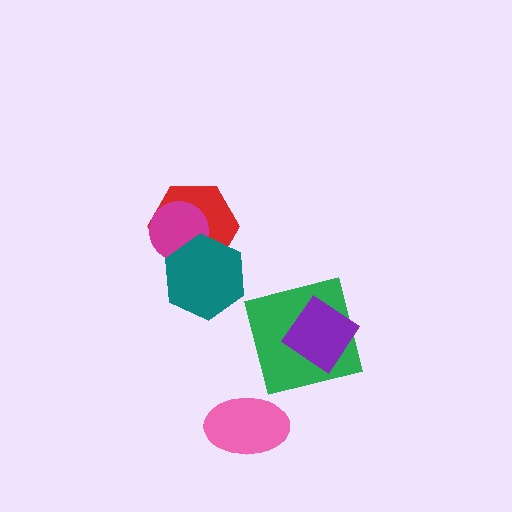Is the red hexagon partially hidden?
Yes, it is partially covered by another shape.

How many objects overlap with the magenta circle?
2 objects overlap with the magenta circle.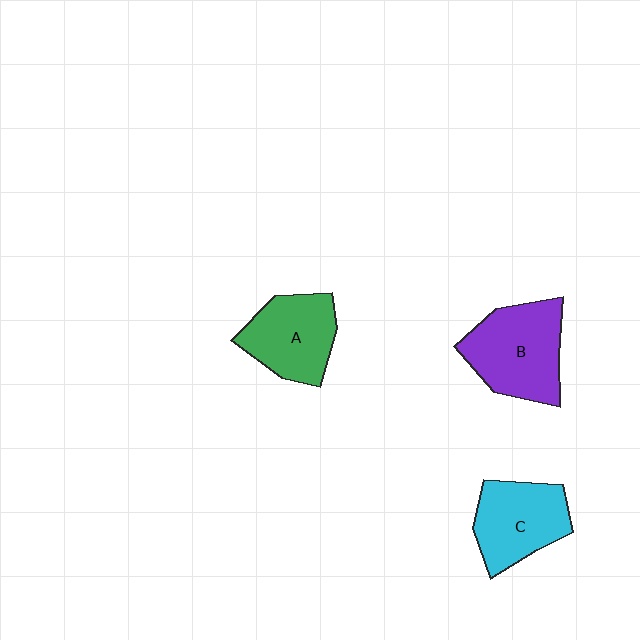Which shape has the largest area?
Shape B (purple).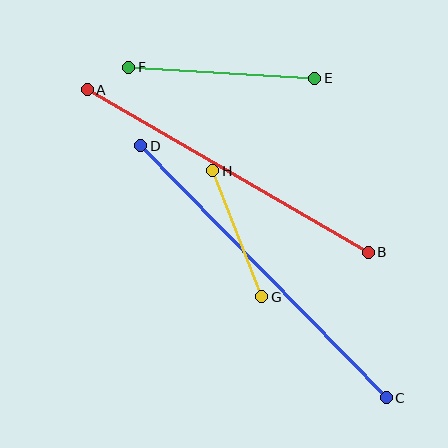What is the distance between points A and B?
The distance is approximately 325 pixels.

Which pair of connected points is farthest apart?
Points C and D are farthest apart.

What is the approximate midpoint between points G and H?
The midpoint is at approximately (237, 234) pixels.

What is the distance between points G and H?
The distance is approximately 135 pixels.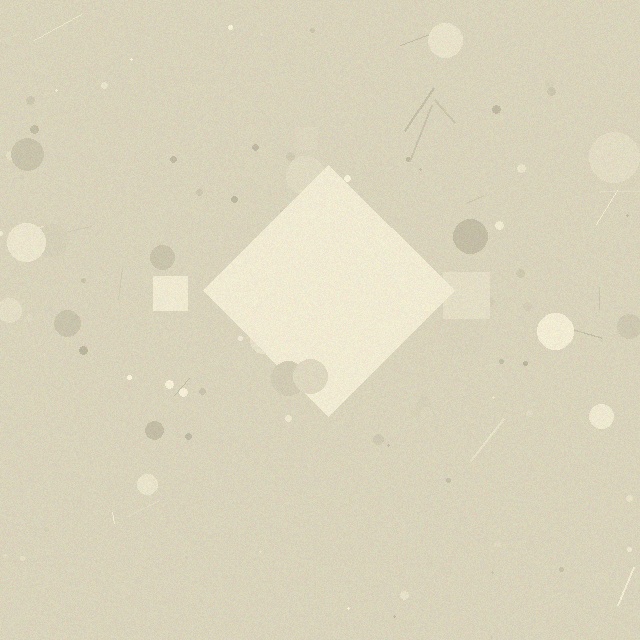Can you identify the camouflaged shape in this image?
The camouflaged shape is a diamond.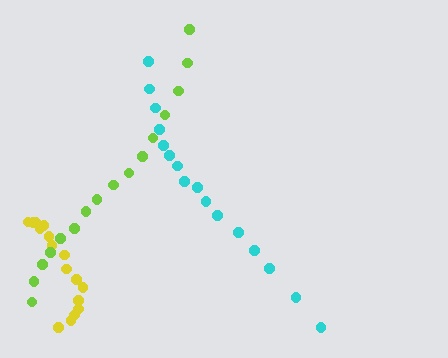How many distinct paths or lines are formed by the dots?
There are 3 distinct paths.